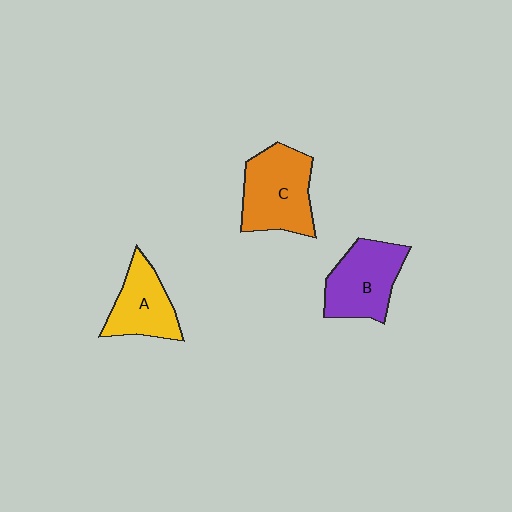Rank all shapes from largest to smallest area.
From largest to smallest: C (orange), B (purple), A (yellow).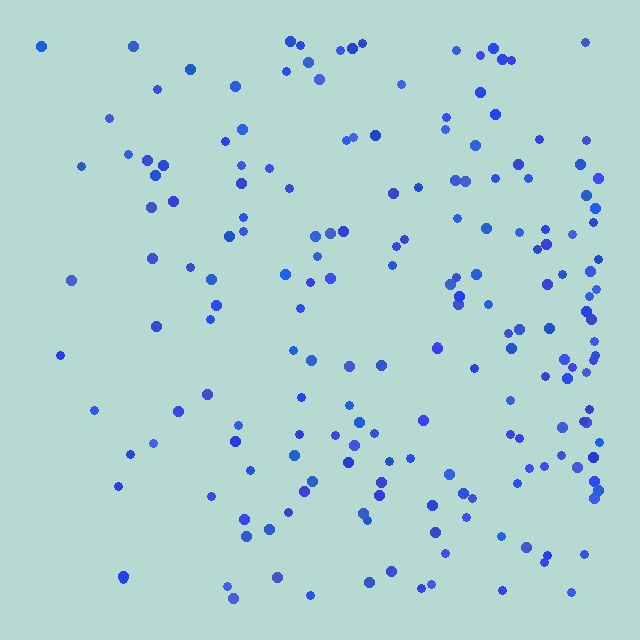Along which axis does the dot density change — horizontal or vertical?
Horizontal.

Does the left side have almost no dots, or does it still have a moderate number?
Still a moderate number, just noticeably fewer than the right.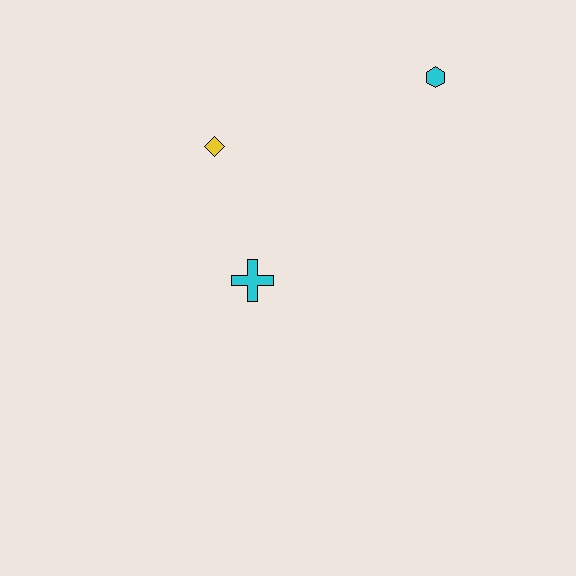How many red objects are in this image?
There are no red objects.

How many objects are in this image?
There are 3 objects.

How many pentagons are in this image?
There are no pentagons.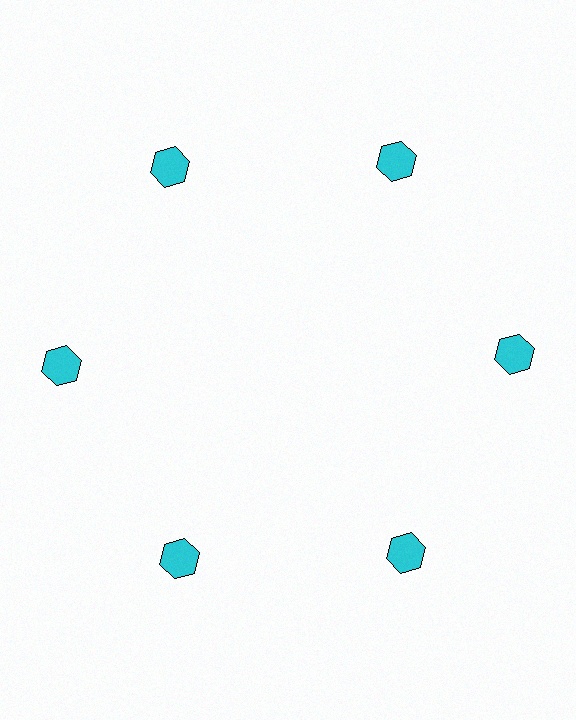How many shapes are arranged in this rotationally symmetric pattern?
There are 6 shapes, arranged in 6 groups of 1.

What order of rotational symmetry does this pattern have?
This pattern has 6-fold rotational symmetry.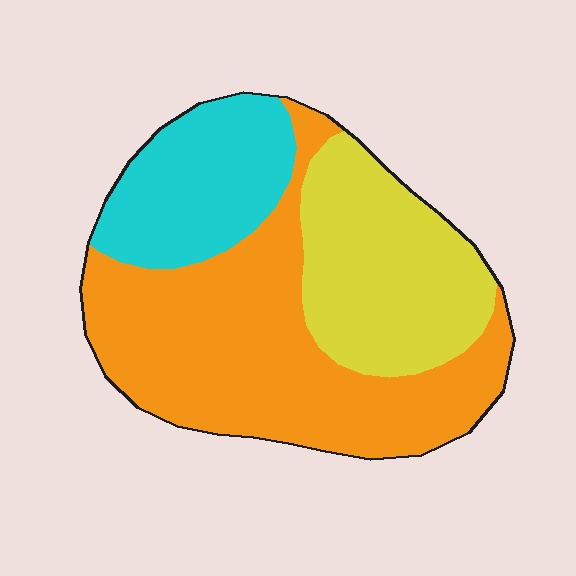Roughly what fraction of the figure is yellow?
Yellow takes up about one quarter (1/4) of the figure.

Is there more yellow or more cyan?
Yellow.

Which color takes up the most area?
Orange, at roughly 50%.